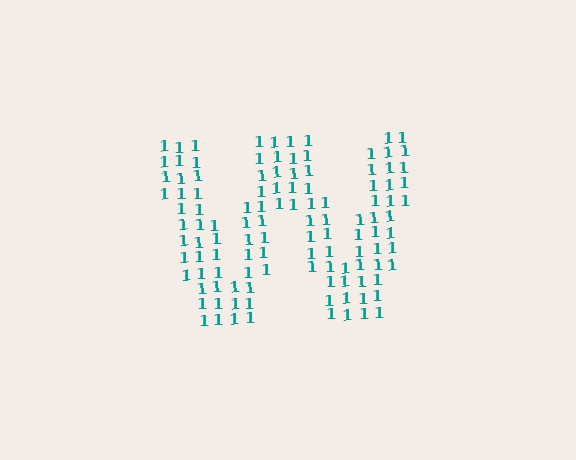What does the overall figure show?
The overall figure shows the letter W.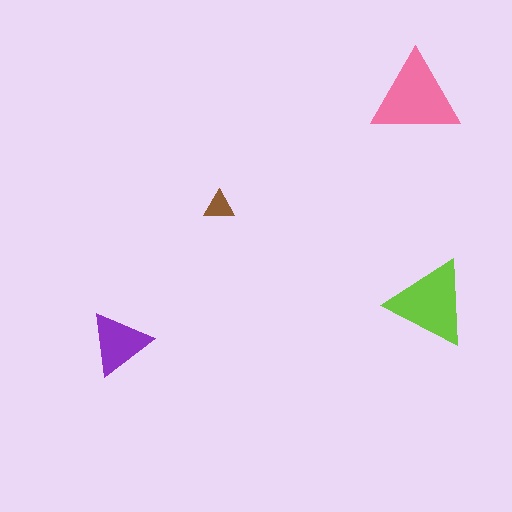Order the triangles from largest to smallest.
the pink one, the lime one, the purple one, the brown one.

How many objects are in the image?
There are 4 objects in the image.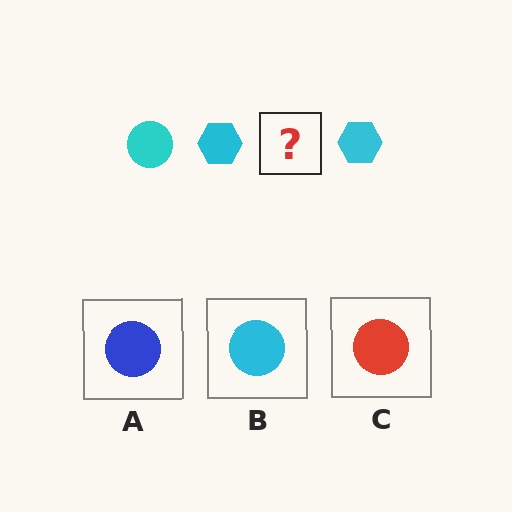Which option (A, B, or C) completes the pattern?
B.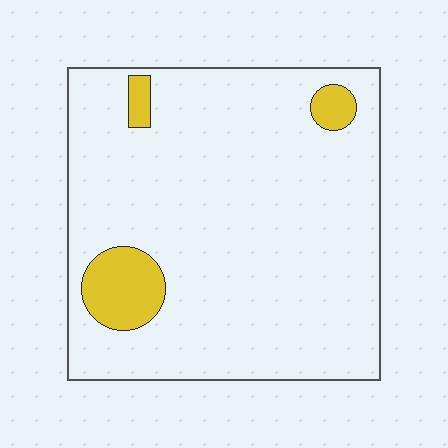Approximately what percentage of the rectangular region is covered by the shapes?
Approximately 10%.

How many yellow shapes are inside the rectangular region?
3.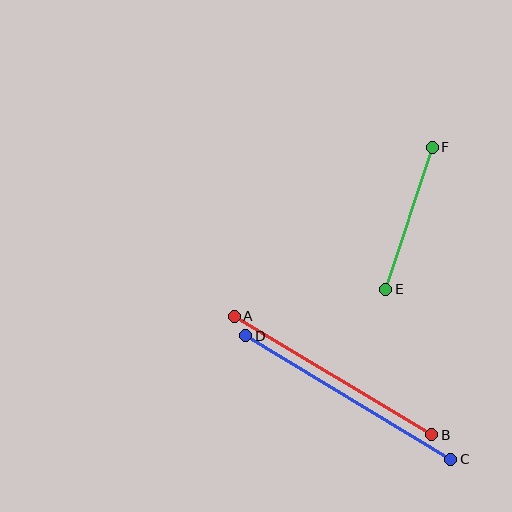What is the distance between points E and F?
The distance is approximately 150 pixels.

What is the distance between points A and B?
The distance is approximately 230 pixels.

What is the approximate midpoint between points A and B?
The midpoint is at approximately (333, 376) pixels.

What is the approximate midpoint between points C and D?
The midpoint is at approximately (348, 397) pixels.